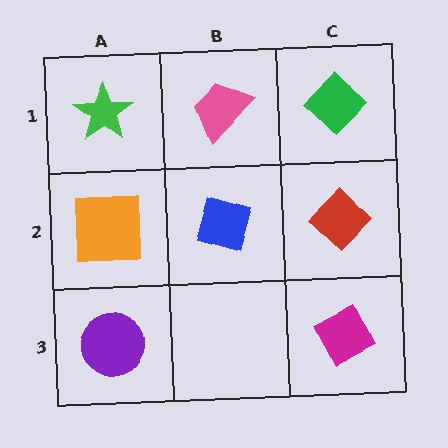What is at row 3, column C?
A magenta diamond.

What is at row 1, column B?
A pink trapezoid.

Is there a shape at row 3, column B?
No, that cell is empty.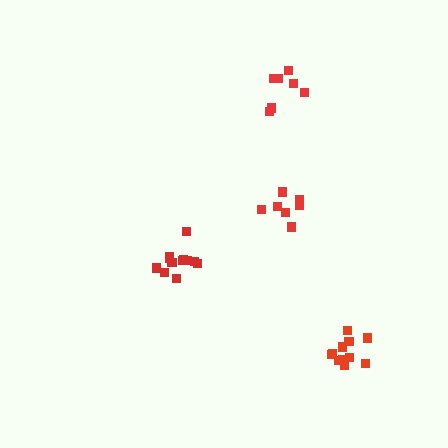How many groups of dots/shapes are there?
There are 4 groups.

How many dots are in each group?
Group 1: 11 dots, Group 2: 7 dots, Group 3: 7 dots, Group 4: 12 dots (37 total).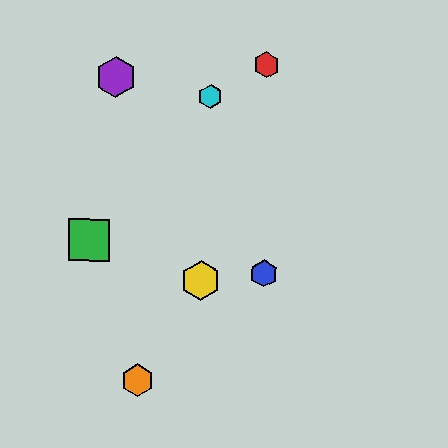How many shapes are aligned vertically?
2 shapes (the red hexagon, the blue hexagon) are aligned vertically.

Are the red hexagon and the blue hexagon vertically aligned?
Yes, both are at x≈266.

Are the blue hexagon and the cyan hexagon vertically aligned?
No, the blue hexagon is at x≈264 and the cyan hexagon is at x≈211.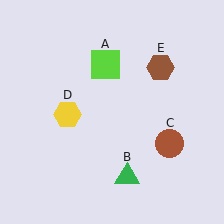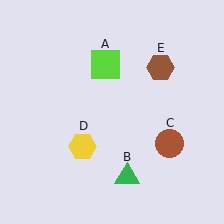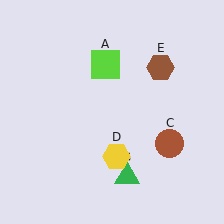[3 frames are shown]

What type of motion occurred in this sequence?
The yellow hexagon (object D) rotated counterclockwise around the center of the scene.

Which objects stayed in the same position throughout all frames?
Lime square (object A) and green triangle (object B) and brown circle (object C) and brown hexagon (object E) remained stationary.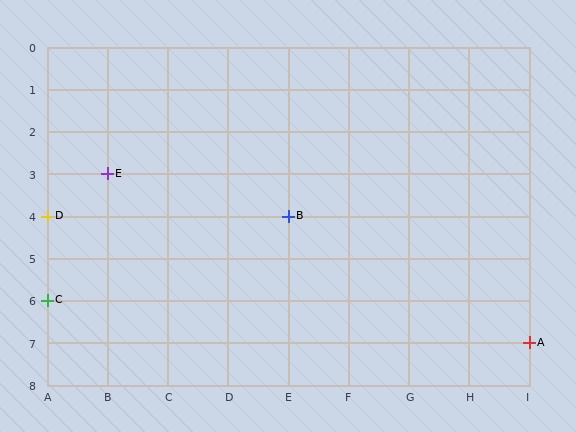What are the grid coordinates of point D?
Point D is at grid coordinates (A, 4).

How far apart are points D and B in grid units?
Points D and B are 4 columns apart.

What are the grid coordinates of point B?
Point B is at grid coordinates (E, 4).